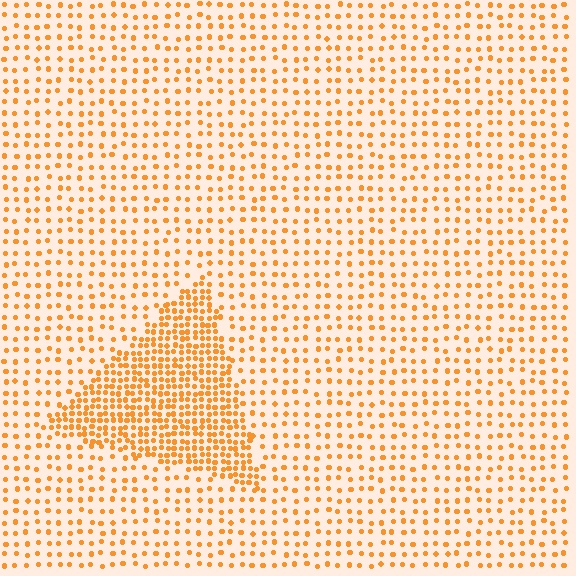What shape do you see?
I see a triangle.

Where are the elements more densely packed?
The elements are more densely packed inside the triangle boundary.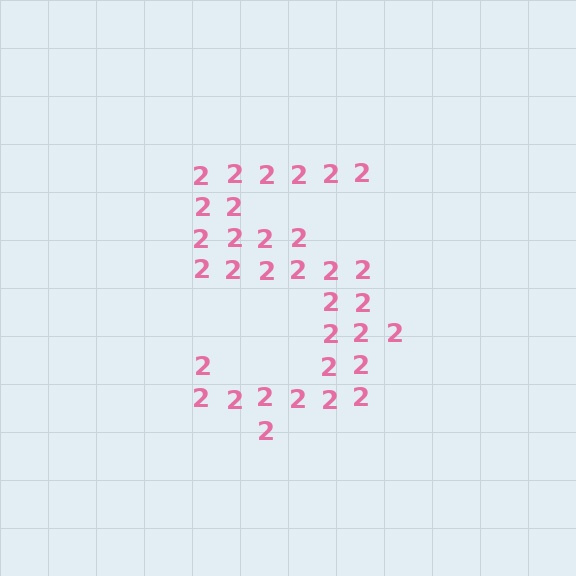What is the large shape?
The large shape is the digit 5.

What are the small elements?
The small elements are digit 2's.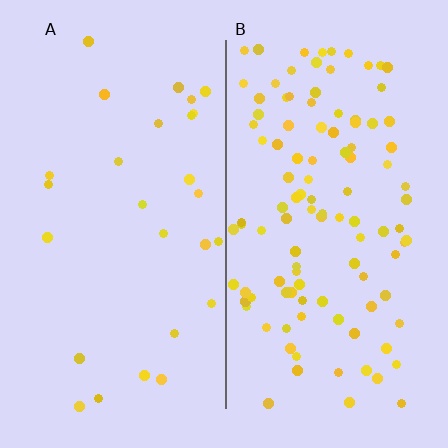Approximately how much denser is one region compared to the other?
Approximately 4.0× — region B over region A.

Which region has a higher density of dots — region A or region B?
B (the right).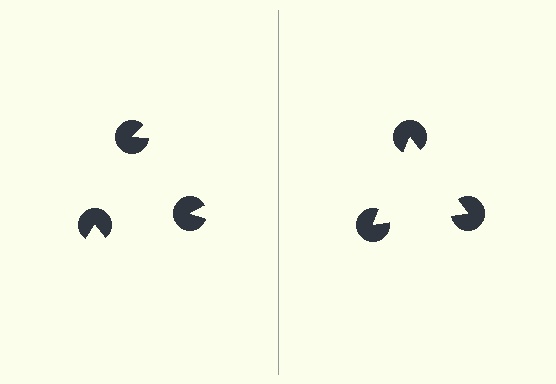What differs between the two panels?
The pac-man discs are positioned identically on both sides; only the wedge orientations differ. On the right they align to a triangle; on the left they are misaligned.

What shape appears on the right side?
An illusory triangle.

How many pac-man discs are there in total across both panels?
6 — 3 on each side.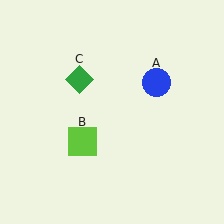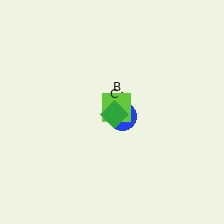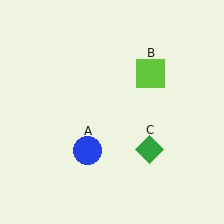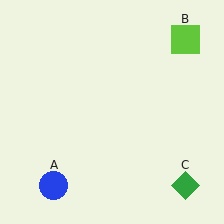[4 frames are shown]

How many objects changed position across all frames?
3 objects changed position: blue circle (object A), lime square (object B), green diamond (object C).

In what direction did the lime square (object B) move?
The lime square (object B) moved up and to the right.